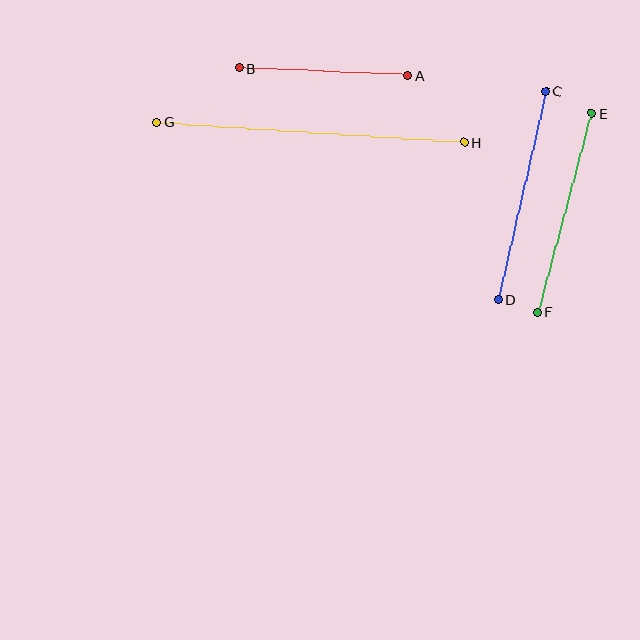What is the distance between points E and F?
The distance is approximately 206 pixels.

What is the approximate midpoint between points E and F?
The midpoint is at approximately (565, 213) pixels.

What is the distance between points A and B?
The distance is approximately 168 pixels.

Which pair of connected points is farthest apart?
Points G and H are farthest apart.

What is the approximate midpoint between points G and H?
The midpoint is at approximately (310, 132) pixels.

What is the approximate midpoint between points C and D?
The midpoint is at approximately (522, 195) pixels.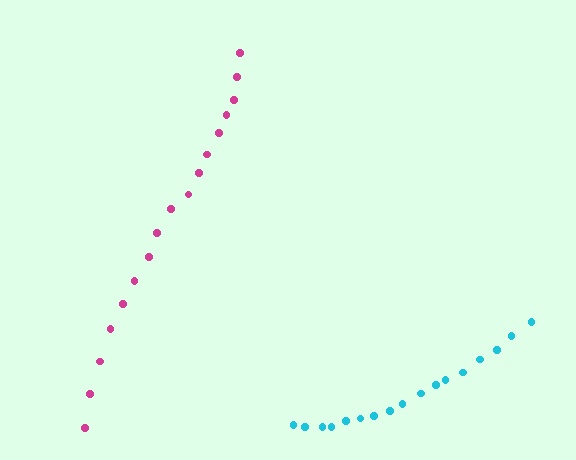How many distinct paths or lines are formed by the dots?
There are 2 distinct paths.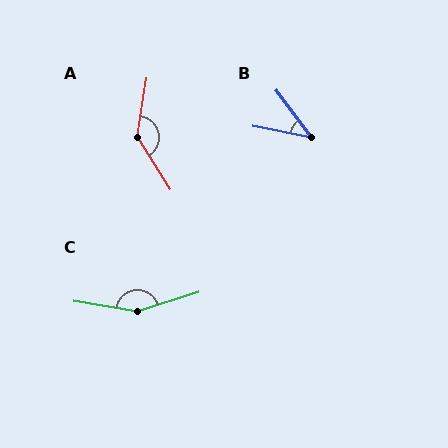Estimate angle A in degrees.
Approximately 139 degrees.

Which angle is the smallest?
B, at approximately 42 degrees.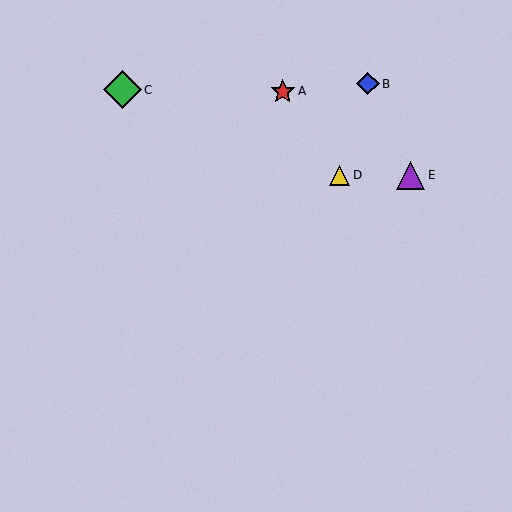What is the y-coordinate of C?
Object C is at y≈90.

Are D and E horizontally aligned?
Yes, both are at y≈175.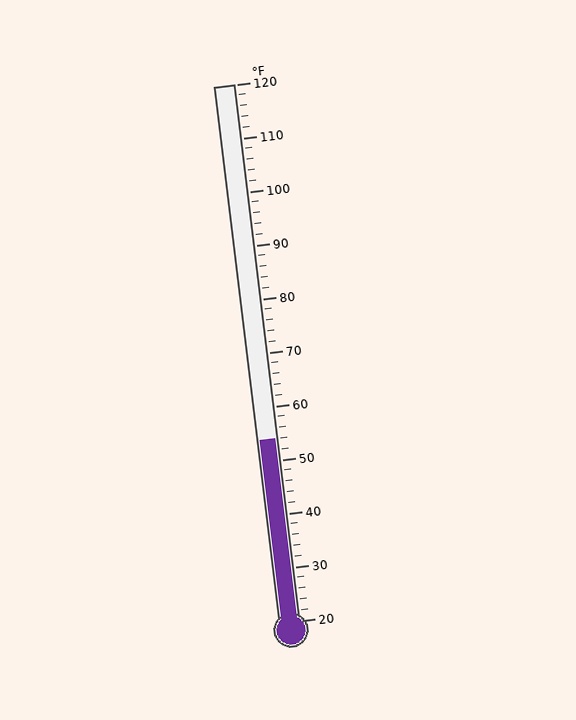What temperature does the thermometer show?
The thermometer shows approximately 54°F.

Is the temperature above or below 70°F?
The temperature is below 70°F.